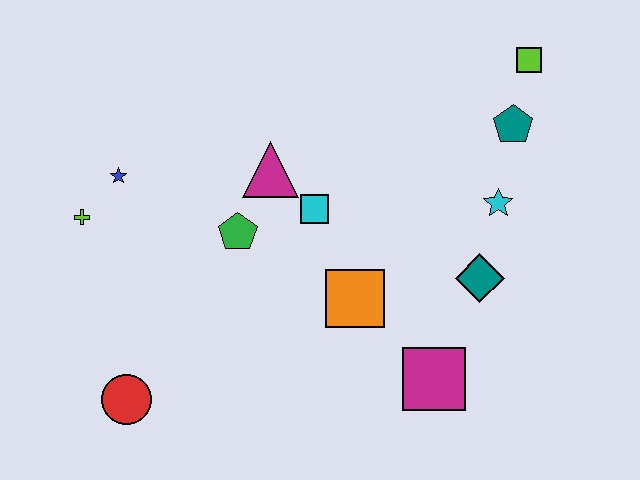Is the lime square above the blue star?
Yes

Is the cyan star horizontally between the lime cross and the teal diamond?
No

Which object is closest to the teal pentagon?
The lime square is closest to the teal pentagon.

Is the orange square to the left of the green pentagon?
No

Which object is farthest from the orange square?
The lime square is farthest from the orange square.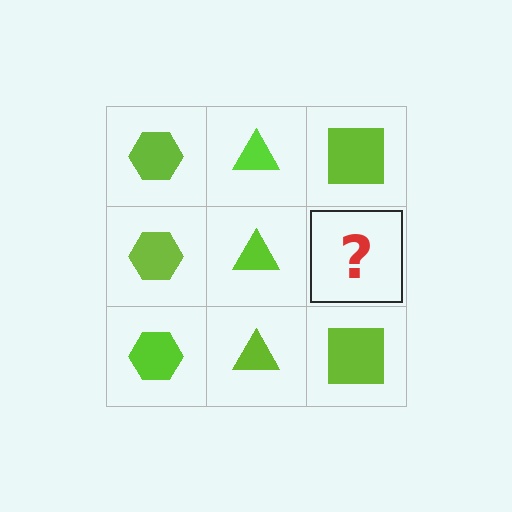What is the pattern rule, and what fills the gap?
The rule is that each column has a consistent shape. The gap should be filled with a lime square.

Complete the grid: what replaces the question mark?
The question mark should be replaced with a lime square.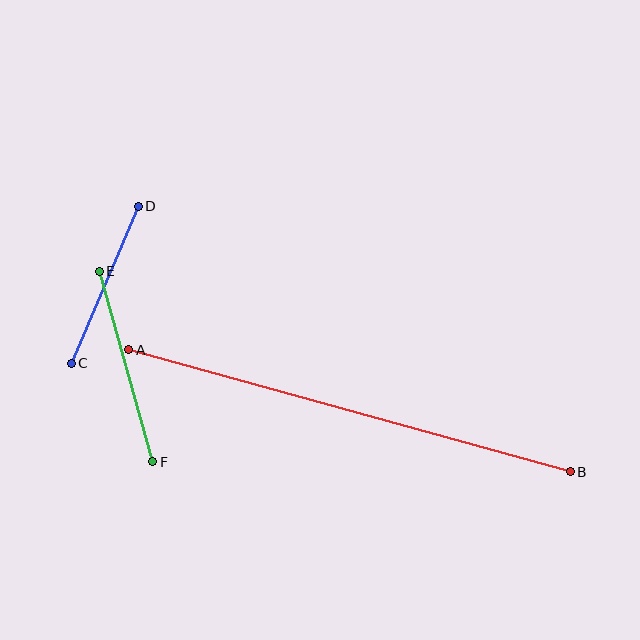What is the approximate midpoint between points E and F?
The midpoint is at approximately (126, 366) pixels.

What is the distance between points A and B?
The distance is approximately 458 pixels.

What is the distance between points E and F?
The distance is approximately 198 pixels.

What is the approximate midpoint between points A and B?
The midpoint is at approximately (349, 411) pixels.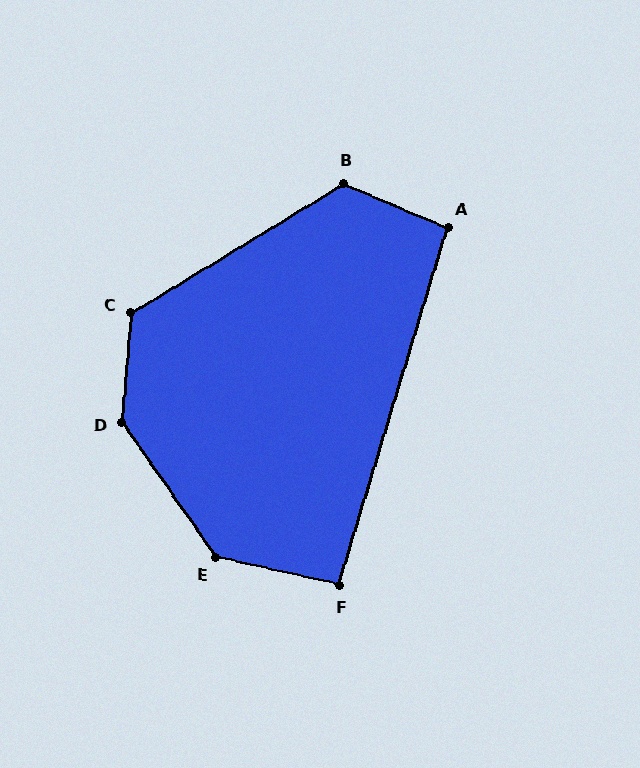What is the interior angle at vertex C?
Approximately 126 degrees (obtuse).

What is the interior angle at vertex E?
Approximately 138 degrees (obtuse).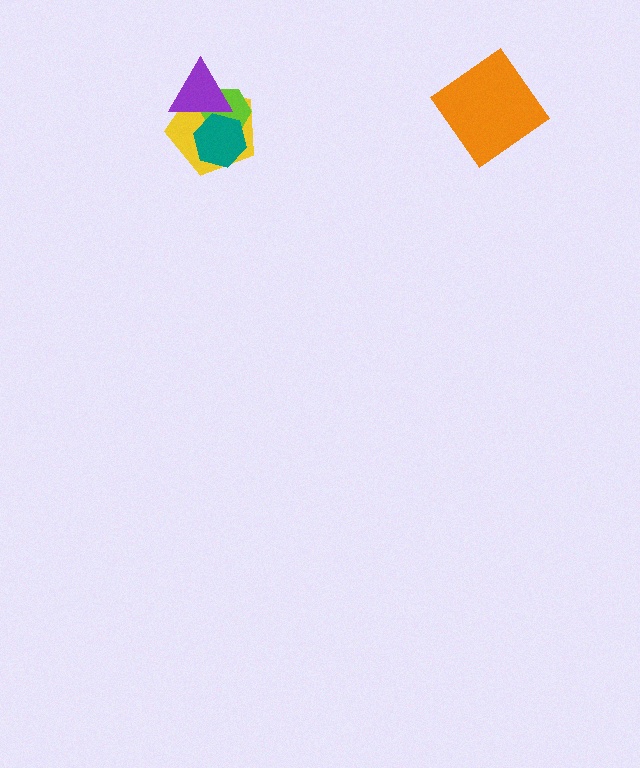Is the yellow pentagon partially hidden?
Yes, it is partially covered by another shape.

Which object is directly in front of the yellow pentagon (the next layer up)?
The lime hexagon is directly in front of the yellow pentagon.